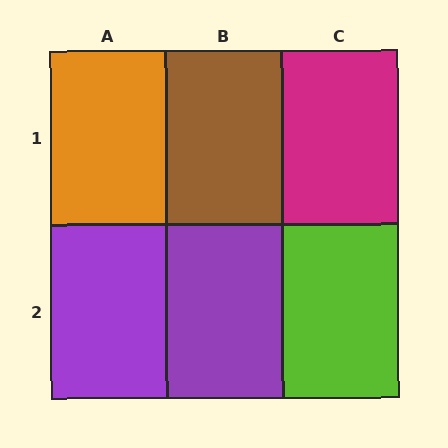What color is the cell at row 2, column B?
Purple.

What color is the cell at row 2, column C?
Lime.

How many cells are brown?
1 cell is brown.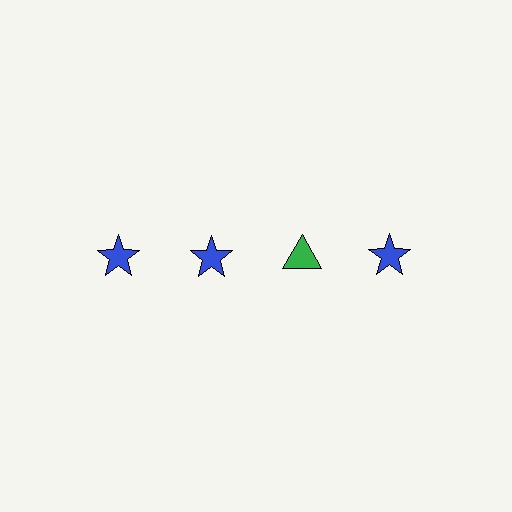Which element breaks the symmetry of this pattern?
The green triangle in the top row, center column breaks the symmetry. All other shapes are blue stars.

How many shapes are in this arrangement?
There are 4 shapes arranged in a grid pattern.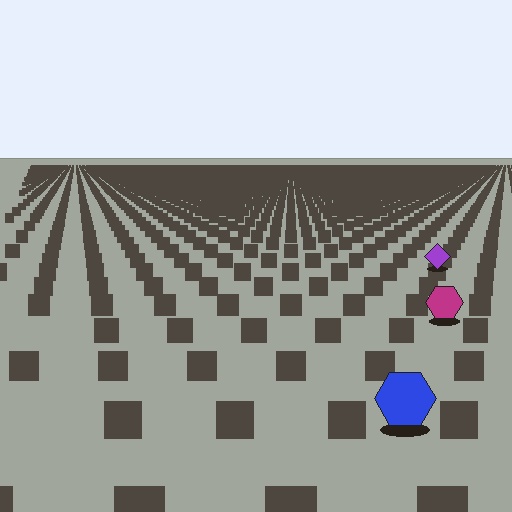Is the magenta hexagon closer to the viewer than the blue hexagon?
No. The blue hexagon is closer — you can tell from the texture gradient: the ground texture is coarser near it.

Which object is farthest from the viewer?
The purple diamond is farthest from the viewer. It appears smaller and the ground texture around it is denser.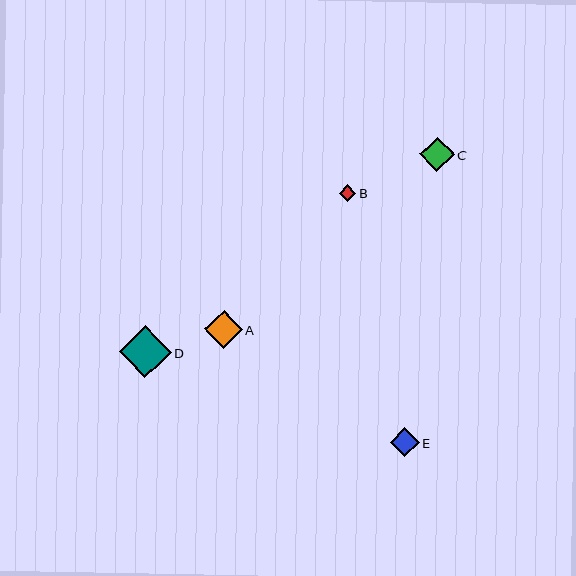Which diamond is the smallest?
Diamond B is the smallest with a size of approximately 17 pixels.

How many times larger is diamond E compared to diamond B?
Diamond E is approximately 1.7 times the size of diamond B.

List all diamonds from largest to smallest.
From largest to smallest: D, A, C, E, B.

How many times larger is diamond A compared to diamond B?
Diamond A is approximately 2.3 times the size of diamond B.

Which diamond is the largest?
Diamond D is the largest with a size of approximately 52 pixels.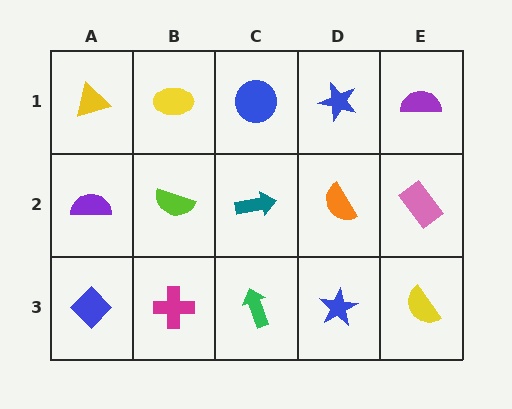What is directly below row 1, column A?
A purple semicircle.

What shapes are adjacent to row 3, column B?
A lime semicircle (row 2, column B), a blue diamond (row 3, column A), a green arrow (row 3, column C).